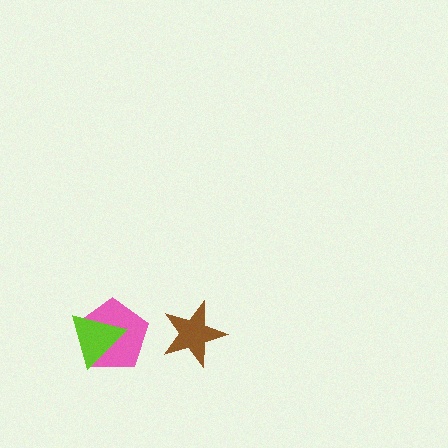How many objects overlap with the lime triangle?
1 object overlaps with the lime triangle.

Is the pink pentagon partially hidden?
Yes, it is partially covered by another shape.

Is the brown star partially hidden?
No, no other shape covers it.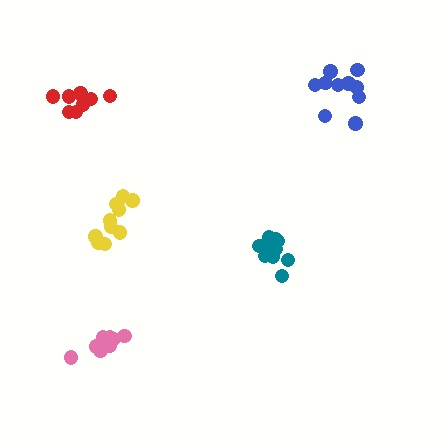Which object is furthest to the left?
The red cluster is leftmost.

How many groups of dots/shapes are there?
There are 5 groups.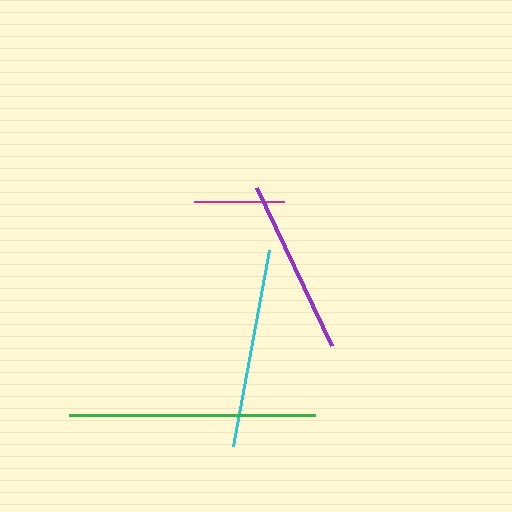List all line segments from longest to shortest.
From longest to shortest: green, cyan, purple, magenta.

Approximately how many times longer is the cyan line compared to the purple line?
The cyan line is approximately 1.1 times the length of the purple line.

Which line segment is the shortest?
The magenta line is the shortest at approximately 89 pixels.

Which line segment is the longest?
The green line is the longest at approximately 247 pixels.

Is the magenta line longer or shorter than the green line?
The green line is longer than the magenta line.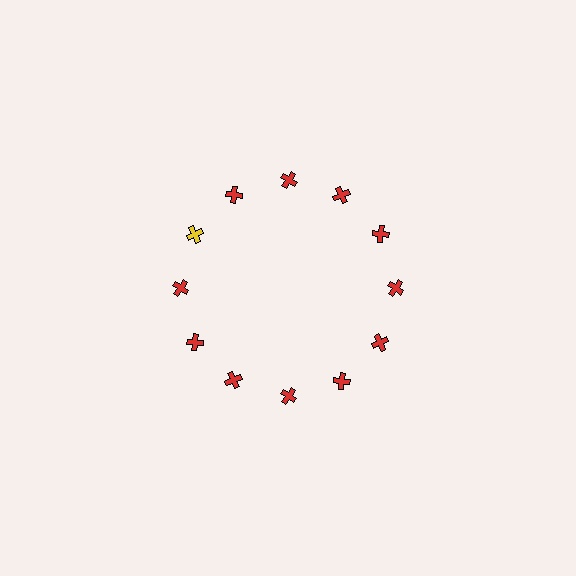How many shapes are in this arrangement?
There are 12 shapes arranged in a ring pattern.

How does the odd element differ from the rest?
It has a different color: yellow instead of red.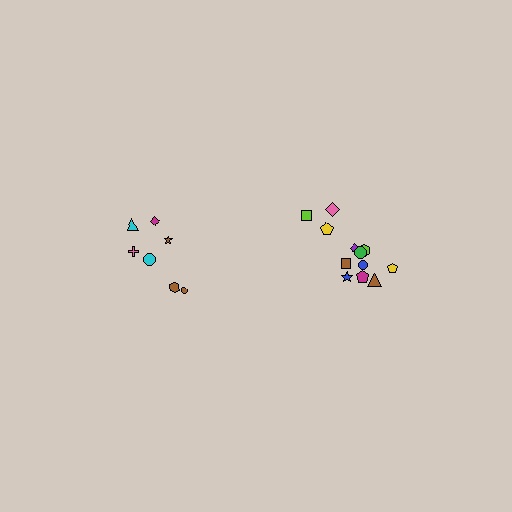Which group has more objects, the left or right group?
The right group.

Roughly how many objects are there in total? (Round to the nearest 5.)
Roughly 20 objects in total.